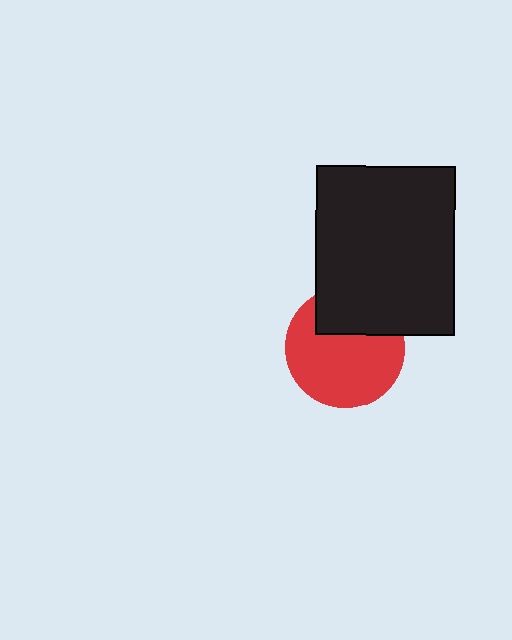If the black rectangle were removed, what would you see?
You would see the complete red circle.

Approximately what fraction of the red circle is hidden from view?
Roughly 31% of the red circle is hidden behind the black rectangle.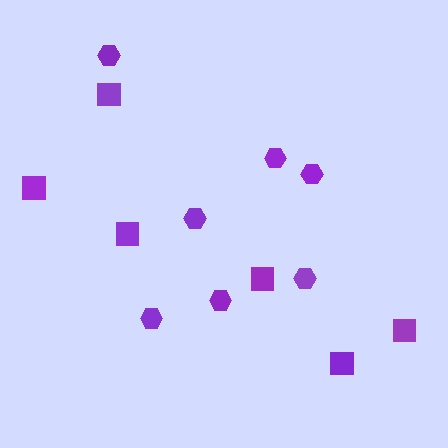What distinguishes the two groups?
There are 2 groups: one group of hexagons (7) and one group of squares (6).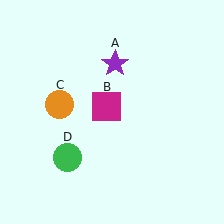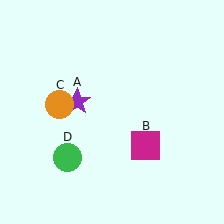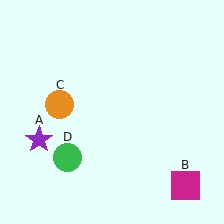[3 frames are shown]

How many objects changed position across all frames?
2 objects changed position: purple star (object A), magenta square (object B).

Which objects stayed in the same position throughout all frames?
Orange circle (object C) and green circle (object D) remained stationary.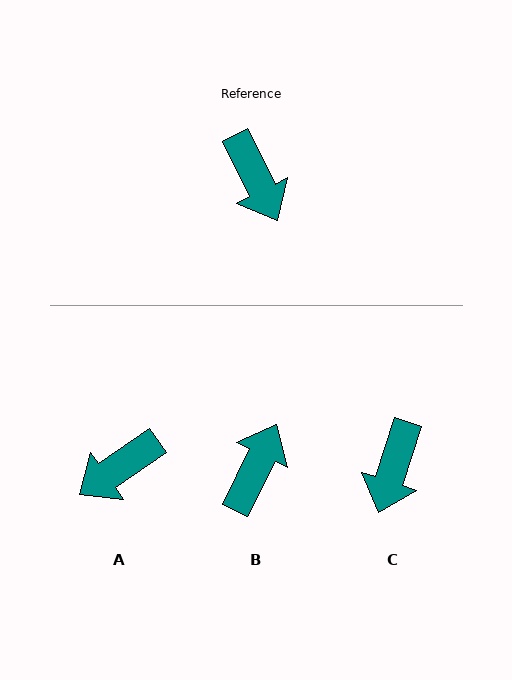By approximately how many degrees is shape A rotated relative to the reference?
Approximately 81 degrees clockwise.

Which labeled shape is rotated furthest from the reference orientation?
B, about 128 degrees away.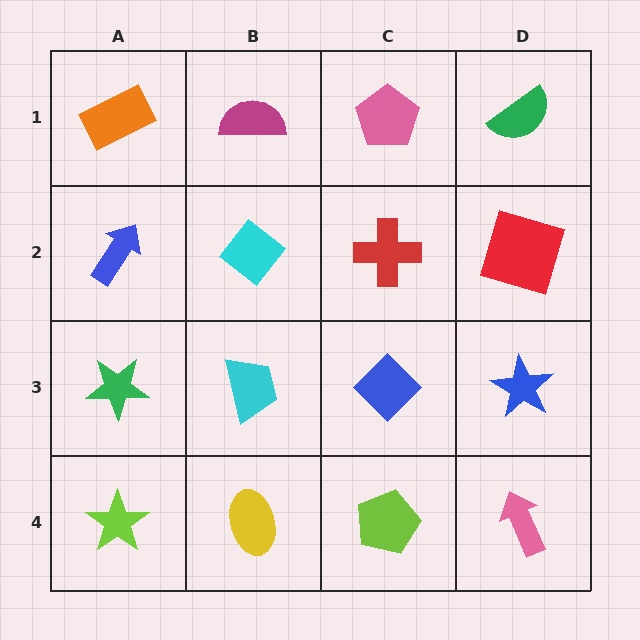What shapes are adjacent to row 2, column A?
An orange rectangle (row 1, column A), a green star (row 3, column A), a cyan diamond (row 2, column B).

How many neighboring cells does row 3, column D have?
3.